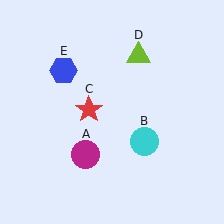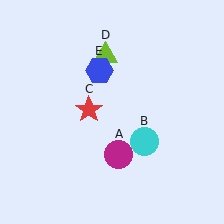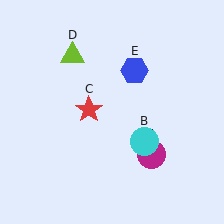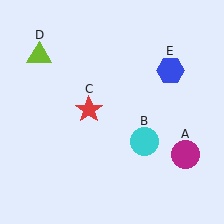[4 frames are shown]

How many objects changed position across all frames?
3 objects changed position: magenta circle (object A), lime triangle (object D), blue hexagon (object E).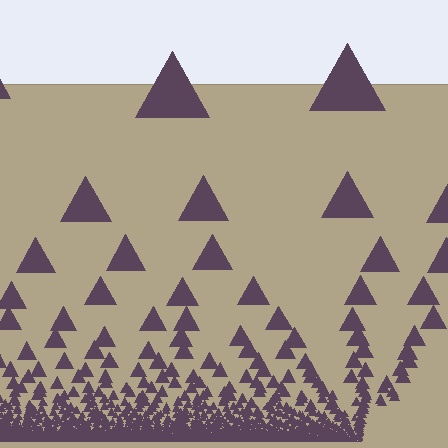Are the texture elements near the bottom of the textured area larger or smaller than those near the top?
Smaller. The gradient is inverted — elements near the bottom are smaller and denser.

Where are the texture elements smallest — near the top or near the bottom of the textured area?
Near the bottom.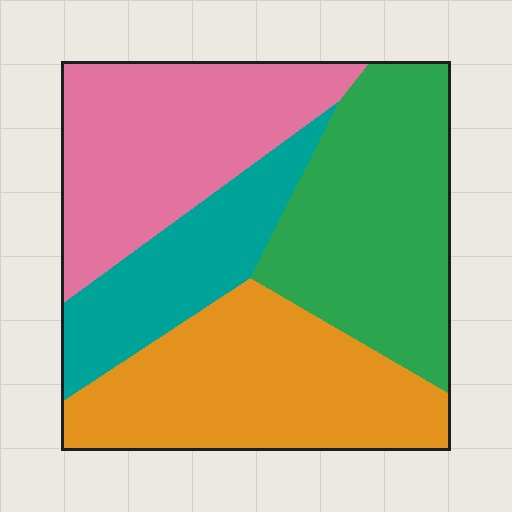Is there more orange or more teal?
Orange.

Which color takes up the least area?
Teal, at roughly 15%.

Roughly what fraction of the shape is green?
Green takes up about one quarter (1/4) of the shape.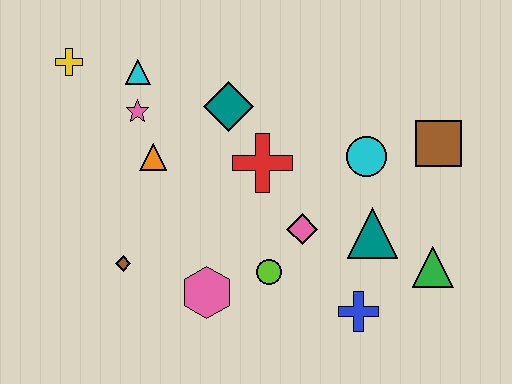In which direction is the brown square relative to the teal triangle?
The brown square is above the teal triangle.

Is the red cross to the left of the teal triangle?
Yes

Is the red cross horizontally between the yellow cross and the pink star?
No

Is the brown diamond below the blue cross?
No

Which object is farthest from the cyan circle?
The yellow cross is farthest from the cyan circle.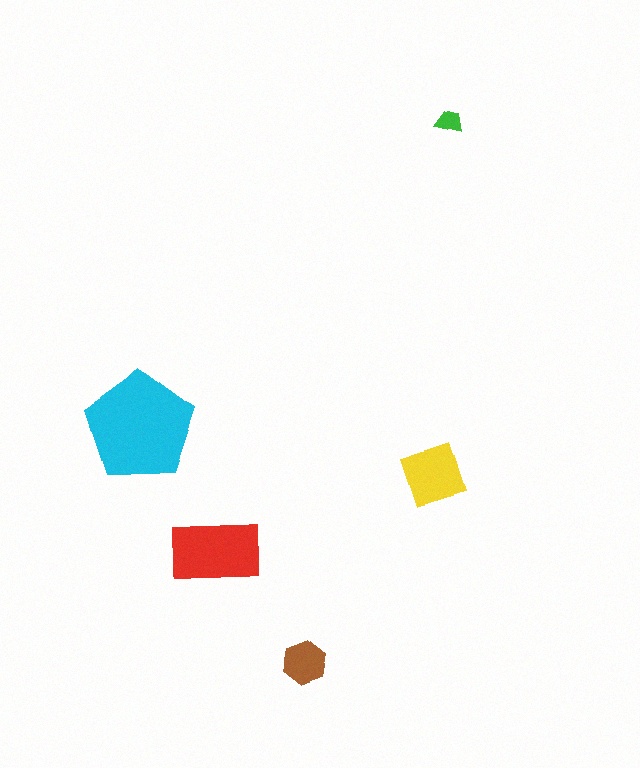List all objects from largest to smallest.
The cyan pentagon, the red rectangle, the yellow square, the brown hexagon, the green trapezoid.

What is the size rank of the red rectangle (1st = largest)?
2nd.